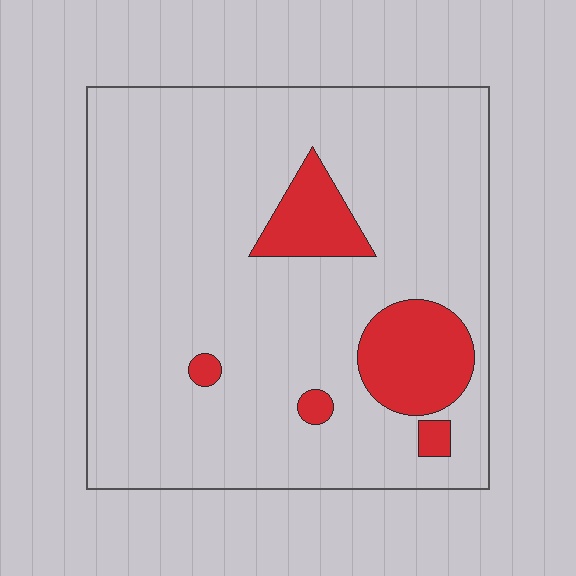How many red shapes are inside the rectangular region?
5.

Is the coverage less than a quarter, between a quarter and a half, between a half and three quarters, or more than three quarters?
Less than a quarter.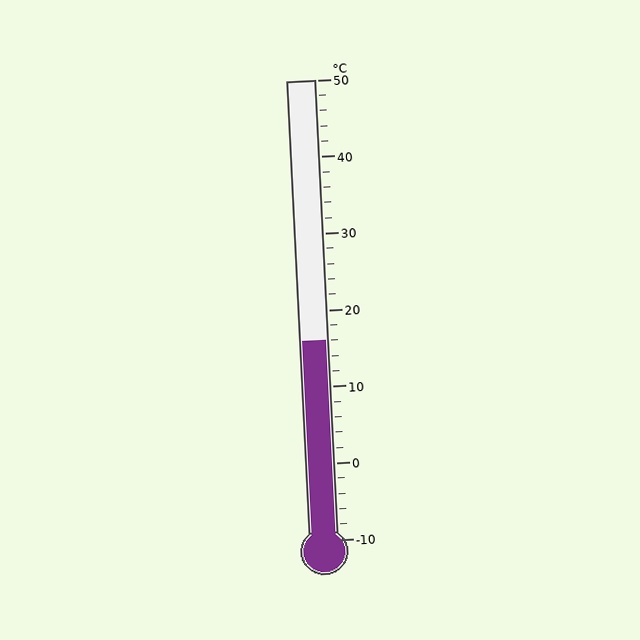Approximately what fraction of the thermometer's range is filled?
The thermometer is filled to approximately 45% of its range.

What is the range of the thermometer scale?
The thermometer scale ranges from -10°C to 50°C.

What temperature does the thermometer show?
The thermometer shows approximately 16°C.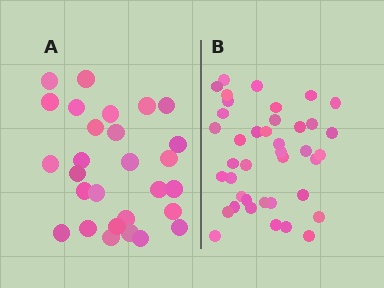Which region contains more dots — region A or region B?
Region B (the right region) has more dots.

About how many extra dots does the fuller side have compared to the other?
Region B has roughly 12 or so more dots than region A.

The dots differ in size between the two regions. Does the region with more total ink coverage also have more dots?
No. Region A has more total ink coverage because its dots are larger, but region B actually contains more individual dots. Total area can be misleading — the number of items is what matters here.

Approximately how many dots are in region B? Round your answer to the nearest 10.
About 40 dots.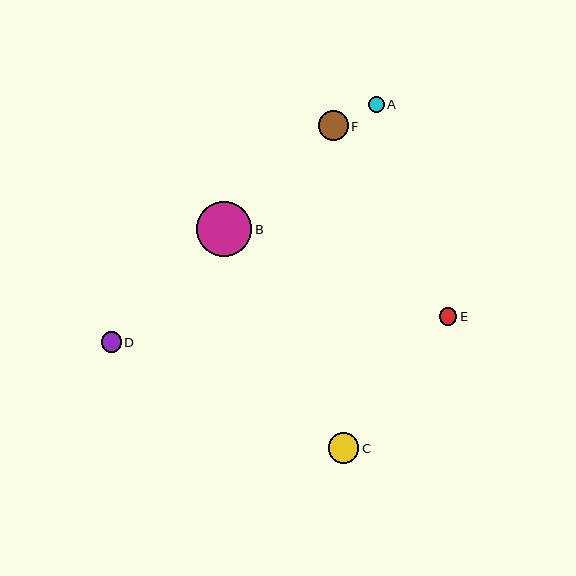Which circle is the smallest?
Circle A is the smallest with a size of approximately 16 pixels.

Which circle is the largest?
Circle B is the largest with a size of approximately 55 pixels.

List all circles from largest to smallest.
From largest to smallest: B, C, F, D, E, A.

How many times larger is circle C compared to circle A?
Circle C is approximately 1.9 times the size of circle A.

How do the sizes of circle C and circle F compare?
Circle C and circle F are approximately the same size.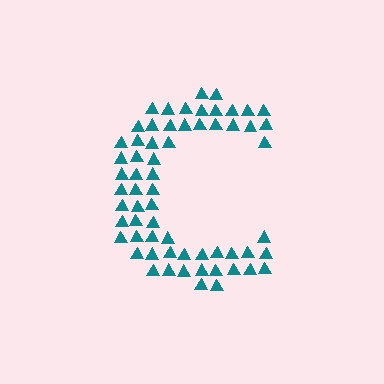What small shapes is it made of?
It is made of small triangles.